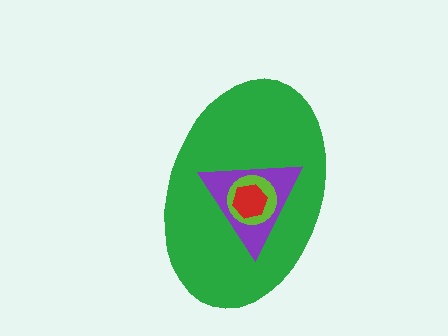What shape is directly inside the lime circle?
The red hexagon.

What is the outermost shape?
The green ellipse.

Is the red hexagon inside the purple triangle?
Yes.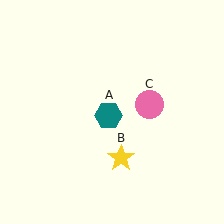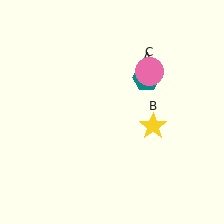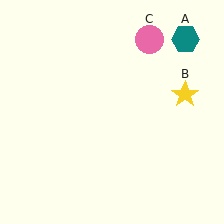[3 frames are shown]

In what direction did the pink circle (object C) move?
The pink circle (object C) moved up.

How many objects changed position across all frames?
3 objects changed position: teal hexagon (object A), yellow star (object B), pink circle (object C).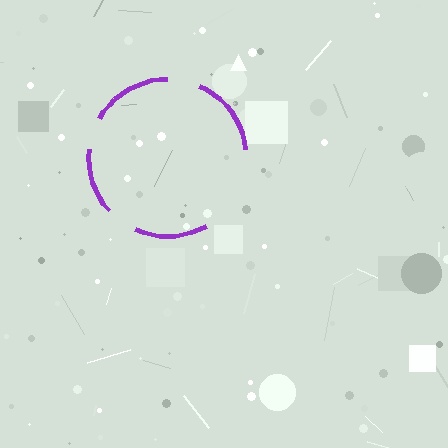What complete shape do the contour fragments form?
The contour fragments form a circle.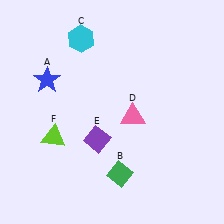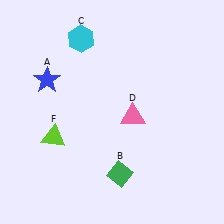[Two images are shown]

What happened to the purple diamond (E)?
The purple diamond (E) was removed in Image 2. It was in the bottom-left area of Image 1.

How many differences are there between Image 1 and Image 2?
There is 1 difference between the two images.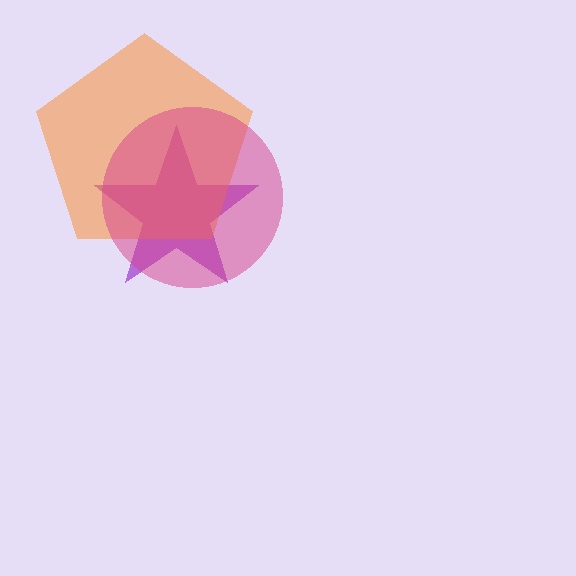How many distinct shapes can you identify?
There are 3 distinct shapes: a purple star, an orange pentagon, a magenta circle.